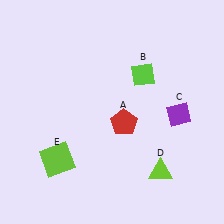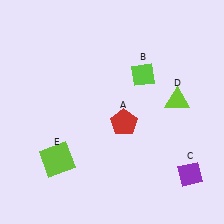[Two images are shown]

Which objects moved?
The objects that moved are: the purple diamond (C), the lime triangle (D).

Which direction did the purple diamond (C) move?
The purple diamond (C) moved down.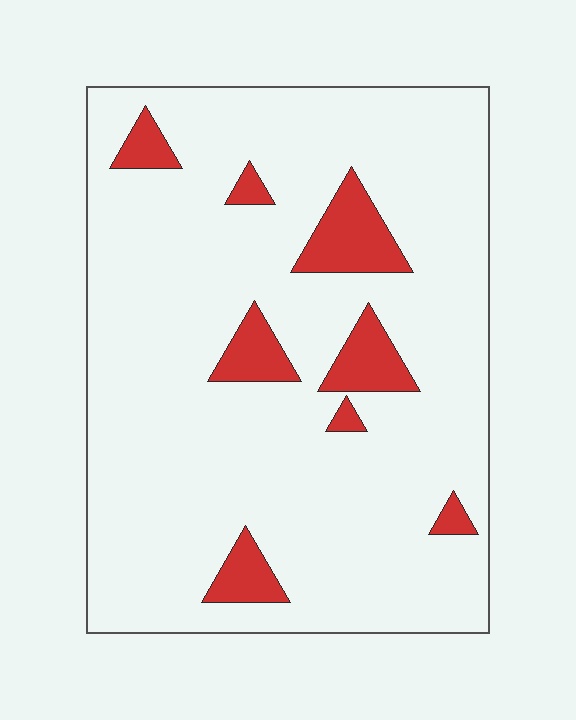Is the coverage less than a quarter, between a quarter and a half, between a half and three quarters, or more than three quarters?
Less than a quarter.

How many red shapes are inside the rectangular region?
8.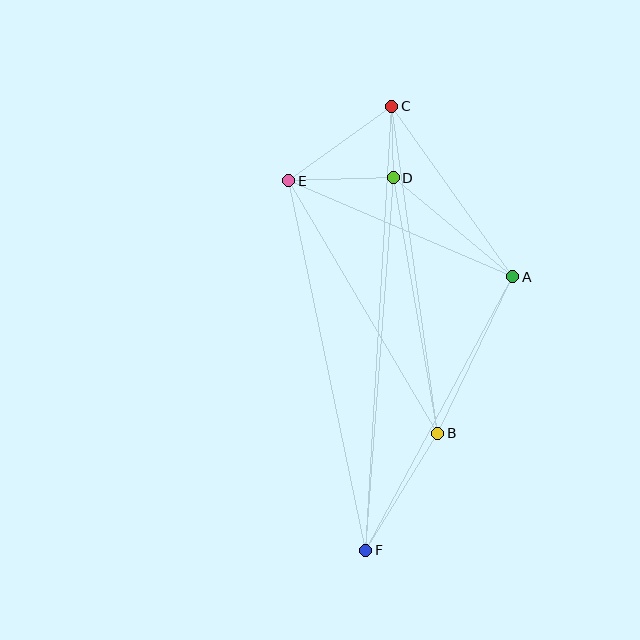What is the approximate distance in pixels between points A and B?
The distance between A and B is approximately 174 pixels.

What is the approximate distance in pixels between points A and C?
The distance between A and C is approximately 209 pixels.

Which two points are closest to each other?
Points C and D are closest to each other.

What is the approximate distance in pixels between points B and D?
The distance between B and D is approximately 259 pixels.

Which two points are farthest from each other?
Points C and F are farthest from each other.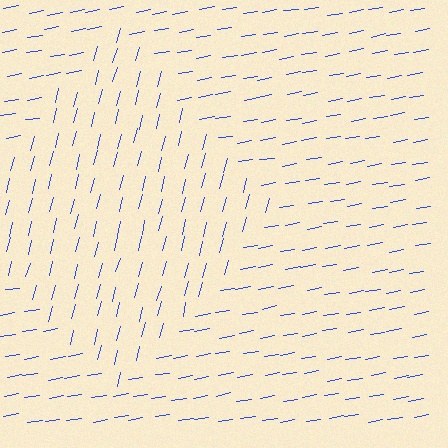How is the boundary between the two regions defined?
The boundary is defined purely by a change in line orientation (approximately 66 degrees difference). All lines are the same color and thickness.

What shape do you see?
I see a diamond.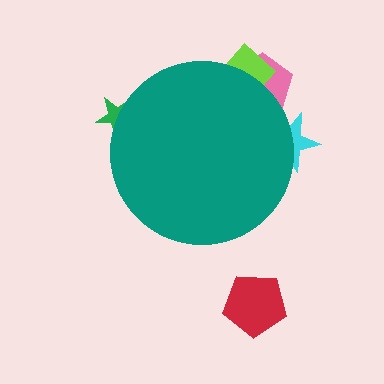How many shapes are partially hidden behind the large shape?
4 shapes are partially hidden.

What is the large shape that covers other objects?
A teal circle.